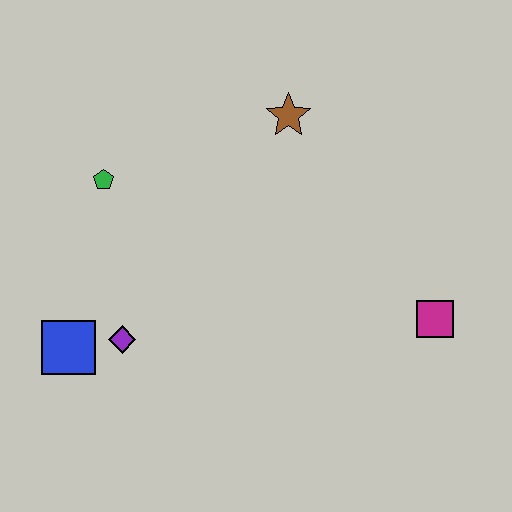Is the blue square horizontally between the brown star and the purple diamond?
No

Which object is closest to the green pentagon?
The purple diamond is closest to the green pentagon.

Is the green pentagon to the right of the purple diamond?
No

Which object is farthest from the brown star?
The blue square is farthest from the brown star.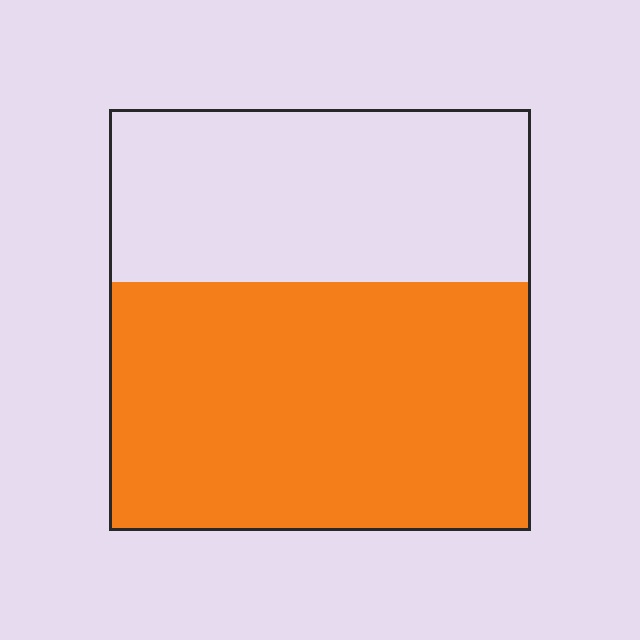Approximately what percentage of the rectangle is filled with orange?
Approximately 60%.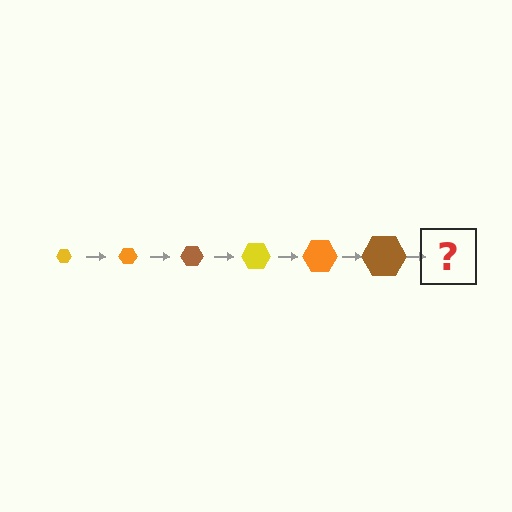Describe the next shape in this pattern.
It should be a yellow hexagon, larger than the previous one.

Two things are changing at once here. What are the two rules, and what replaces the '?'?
The two rules are that the hexagon grows larger each step and the color cycles through yellow, orange, and brown. The '?' should be a yellow hexagon, larger than the previous one.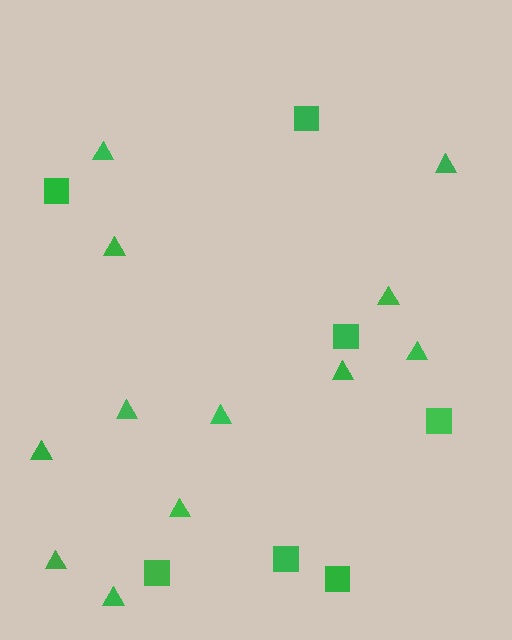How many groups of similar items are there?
There are 2 groups: one group of triangles (12) and one group of squares (7).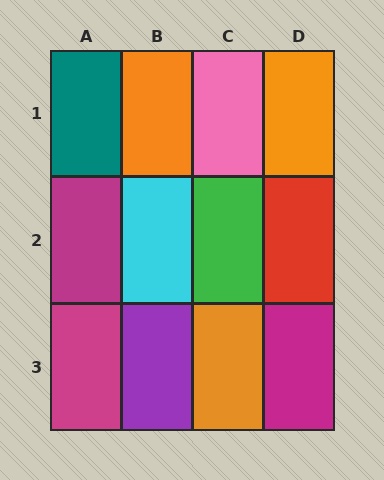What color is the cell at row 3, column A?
Magenta.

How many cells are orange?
3 cells are orange.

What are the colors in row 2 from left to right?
Magenta, cyan, green, red.